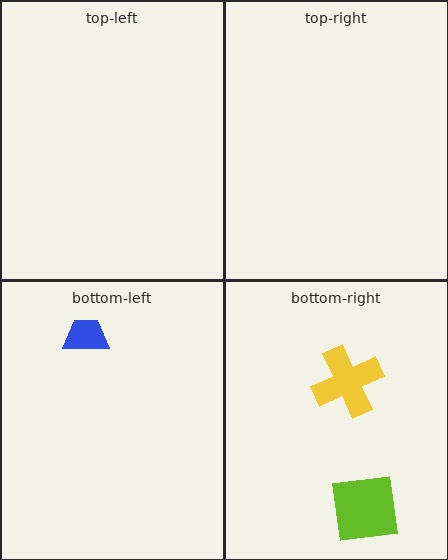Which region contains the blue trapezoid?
The bottom-left region.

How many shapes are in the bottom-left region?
1.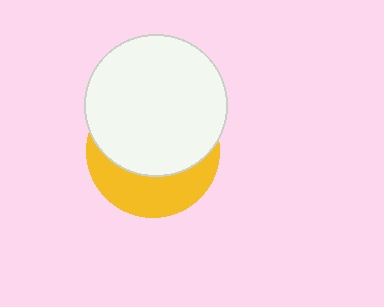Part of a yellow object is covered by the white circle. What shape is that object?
It is a circle.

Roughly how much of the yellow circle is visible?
A small part of it is visible (roughly 37%).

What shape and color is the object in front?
The object in front is a white circle.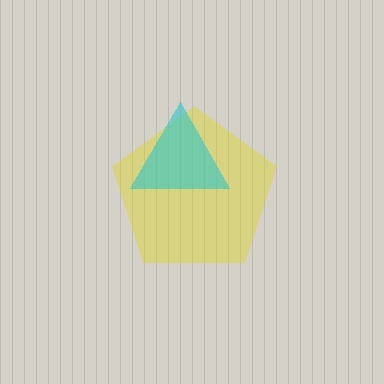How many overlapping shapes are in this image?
There are 2 overlapping shapes in the image.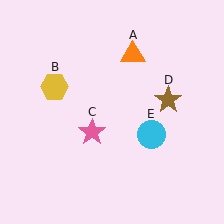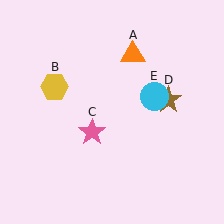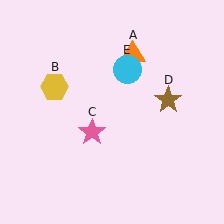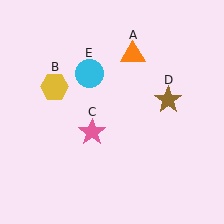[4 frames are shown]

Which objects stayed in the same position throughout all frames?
Orange triangle (object A) and yellow hexagon (object B) and pink star (object C) and brown star (object D) remained stationary.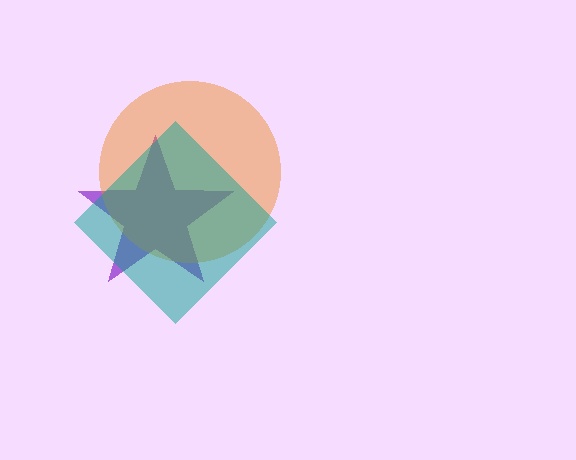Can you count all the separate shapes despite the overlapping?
Yes, there are 3 separate shapes.